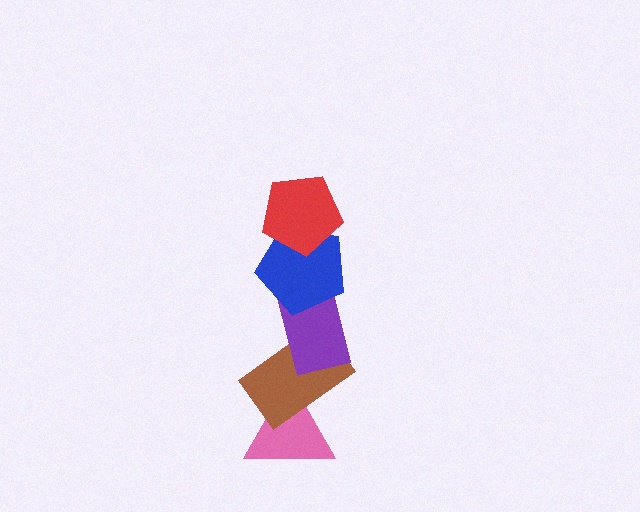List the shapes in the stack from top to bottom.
From top to bottom: the red pentagon, the blue pentagon, the purple rectangle, the brown rectangle, the pink triangle.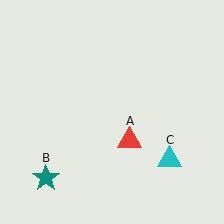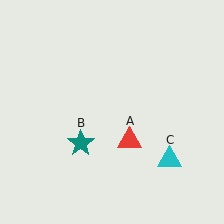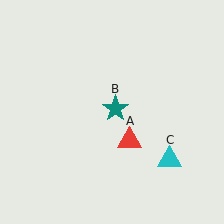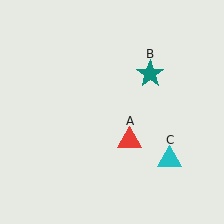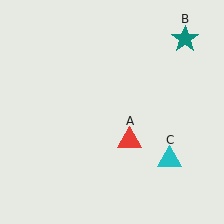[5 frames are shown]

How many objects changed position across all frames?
1 object changed position: teal star (object B).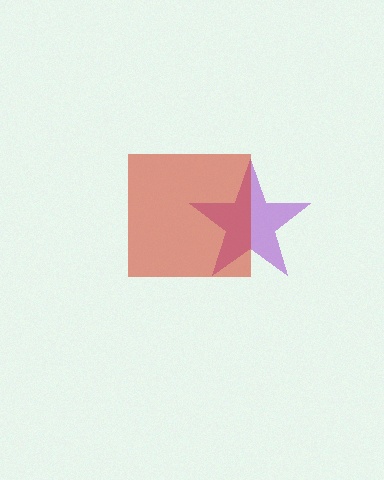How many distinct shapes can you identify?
There are 2 distinct shapes: a purple star, a red square.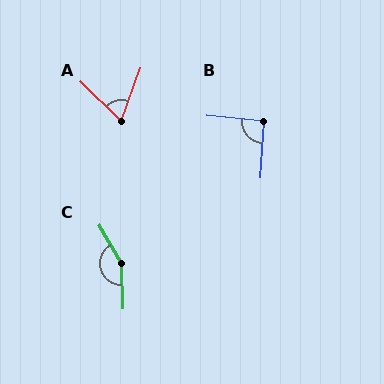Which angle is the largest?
C, at approximately 152 degrees.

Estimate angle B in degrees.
Approximately 93 degrees.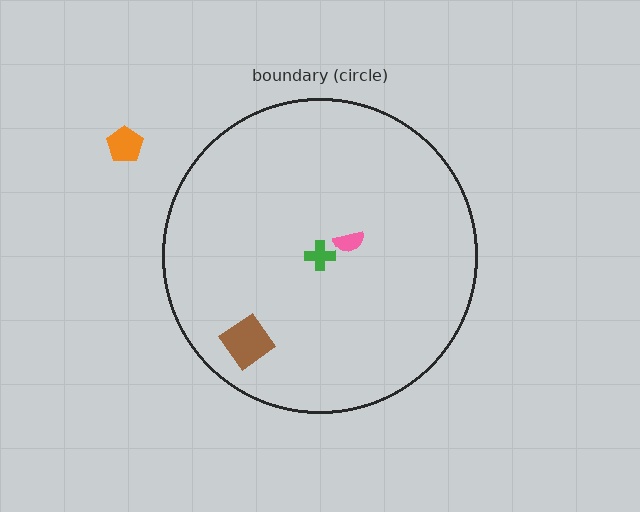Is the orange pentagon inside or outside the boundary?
Outside.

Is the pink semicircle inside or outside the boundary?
Inside.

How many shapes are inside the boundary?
3 inside, 1 outside.